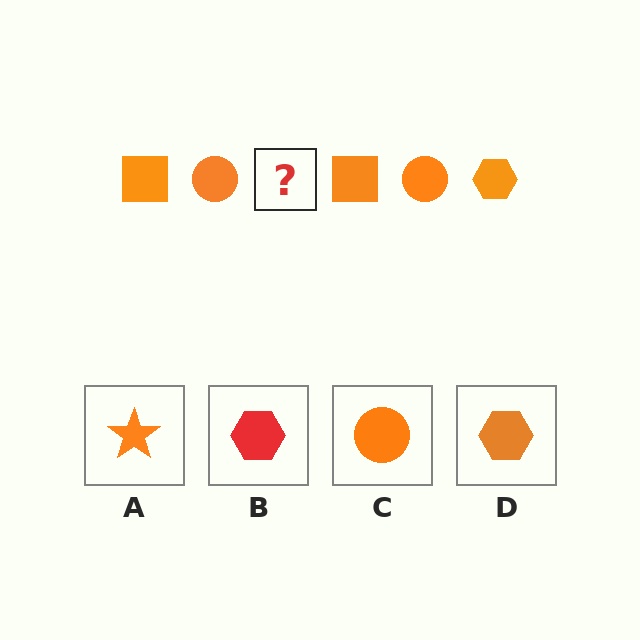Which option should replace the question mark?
Option D.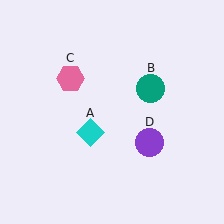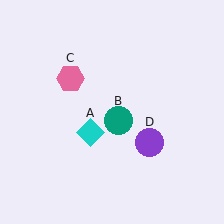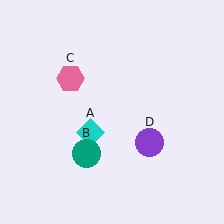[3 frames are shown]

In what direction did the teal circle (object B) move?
The teal circle (object B) moved down and to the left.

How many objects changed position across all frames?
1 object changed position: teal circle (object B).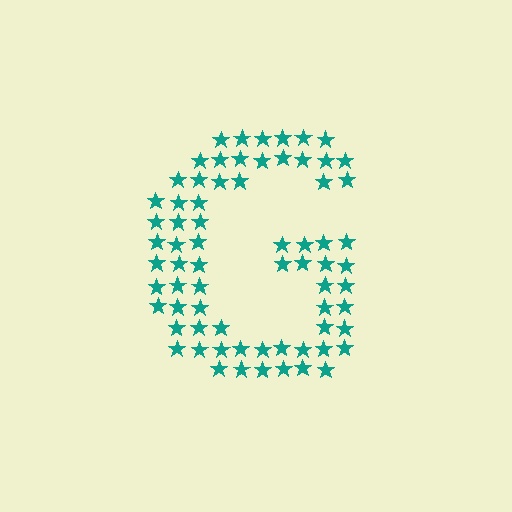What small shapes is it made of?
It is made of small stars.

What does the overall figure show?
The overall figure shows the letter G.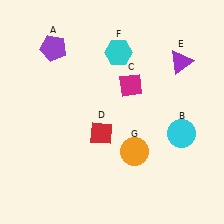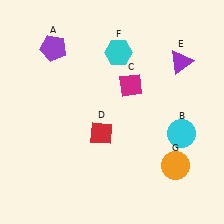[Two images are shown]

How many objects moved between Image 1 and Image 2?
1 object moved between the two images.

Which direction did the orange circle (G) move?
The orange circle (G) moved right.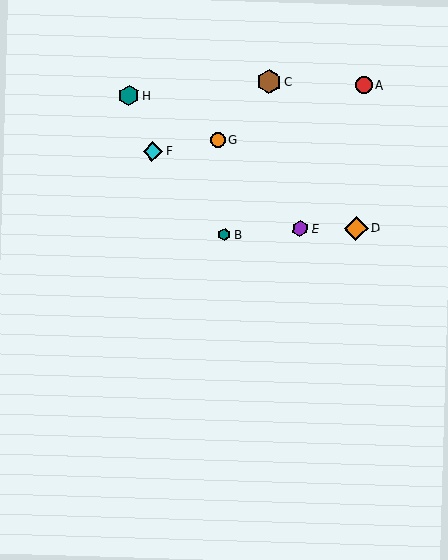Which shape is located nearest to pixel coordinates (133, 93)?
The teal hexagon (labeled H) at (129, 96) is nearest to that location.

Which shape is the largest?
The orange diamond (labeled D) is the largest.